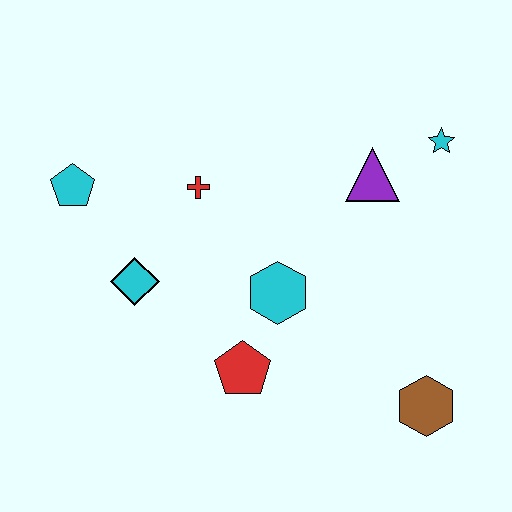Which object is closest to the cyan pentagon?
The cyan diamond is closest to the cyan pentagon.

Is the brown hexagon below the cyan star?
Yes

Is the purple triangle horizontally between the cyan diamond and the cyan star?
Yes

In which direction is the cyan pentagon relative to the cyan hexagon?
The cyan pentagon is to the left of the cyan hexagon.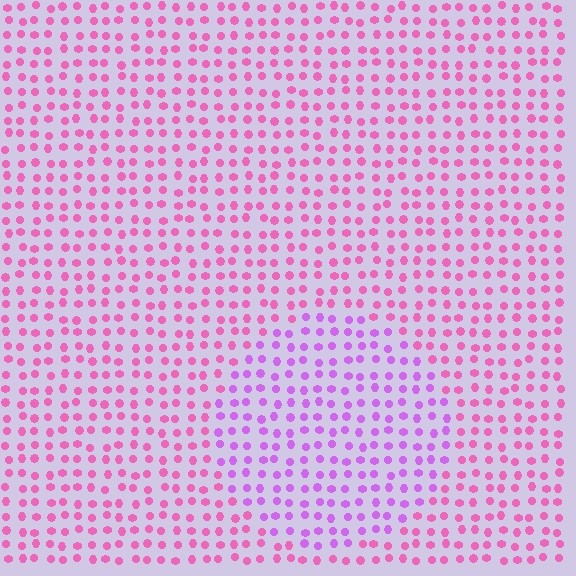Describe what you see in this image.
The image is filled with small pink elements in a uniform arrangement. A circle-shaped region is visible where the elements are tinted to a slightly different hue, forming a subtle color boundary.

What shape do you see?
I see a circle.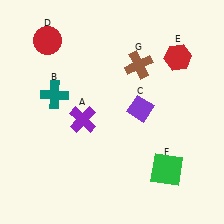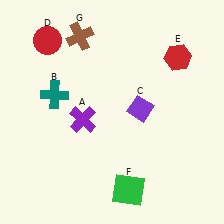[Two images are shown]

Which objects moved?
The objects that moved are: the green square (F), the brown cross (G).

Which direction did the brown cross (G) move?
The brown cross (G) moved left.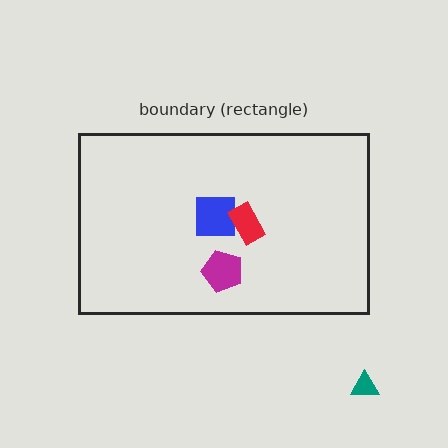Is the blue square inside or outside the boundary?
Inside.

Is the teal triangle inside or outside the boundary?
Outside.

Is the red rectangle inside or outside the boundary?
Inside.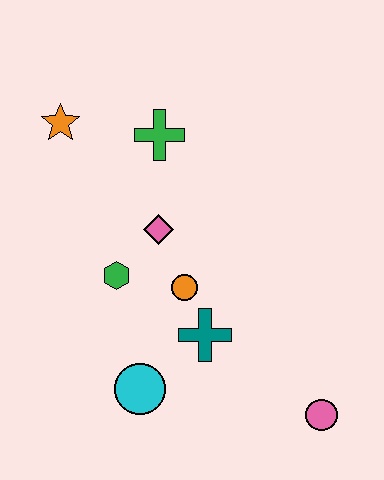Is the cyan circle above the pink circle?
Yes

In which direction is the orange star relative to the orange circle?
The orange star is above the orange circle.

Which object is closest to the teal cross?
The orange circle is closest to the teal cross.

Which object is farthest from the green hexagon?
The pink circle is farthest from the green hexagon.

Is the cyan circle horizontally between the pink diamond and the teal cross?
No